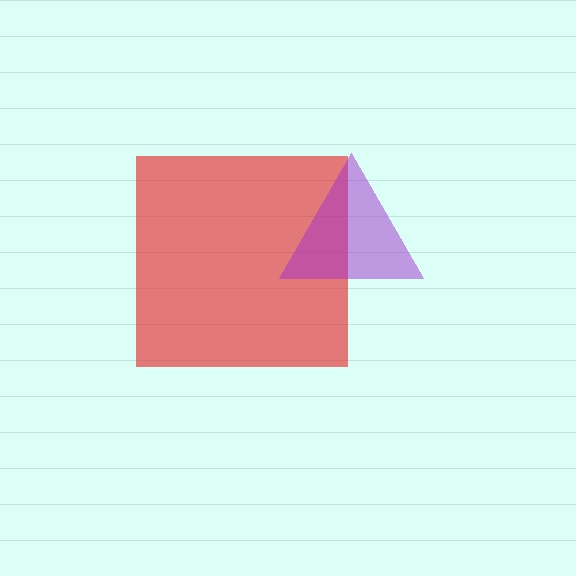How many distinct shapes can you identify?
There are 2 distinct shapes: a red square, a purple triangle.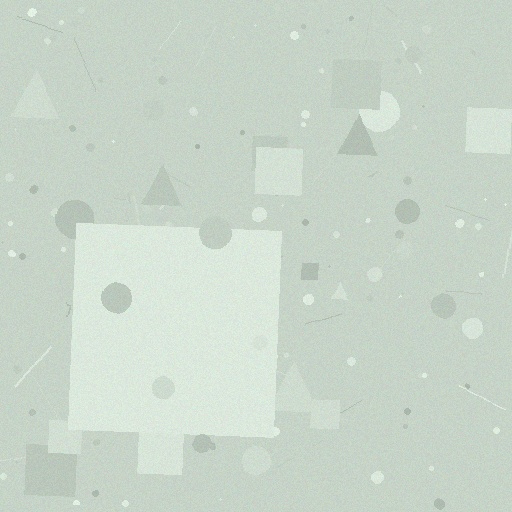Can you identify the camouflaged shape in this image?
The camouflaged shape is a square.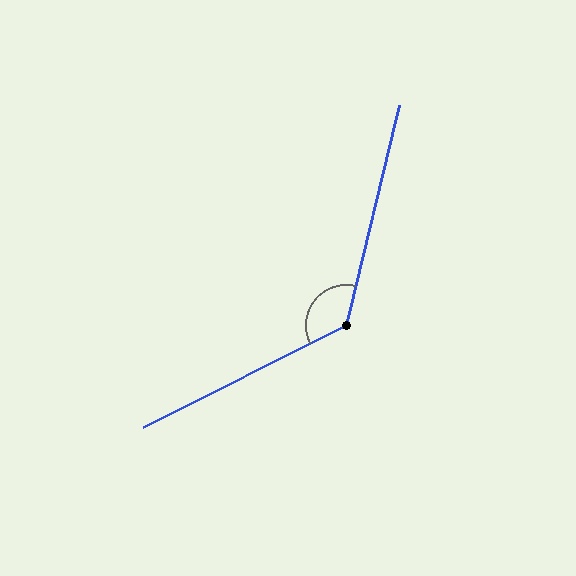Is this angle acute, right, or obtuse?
It is obtuse.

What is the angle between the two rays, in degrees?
Approximately 130 degrees.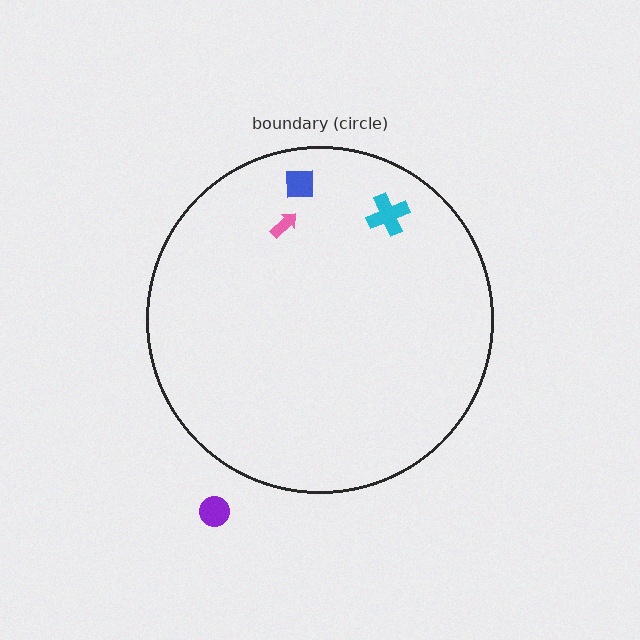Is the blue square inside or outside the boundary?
Inside.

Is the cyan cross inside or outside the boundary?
Inside.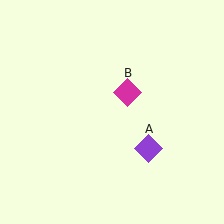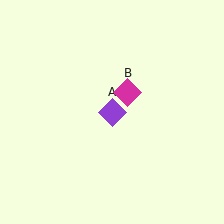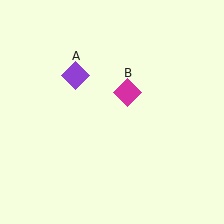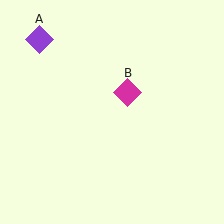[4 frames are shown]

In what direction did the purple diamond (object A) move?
The purple diamond (object A) moved up and to the left.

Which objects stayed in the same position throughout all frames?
Magenta diamond (object B) remained stationary.